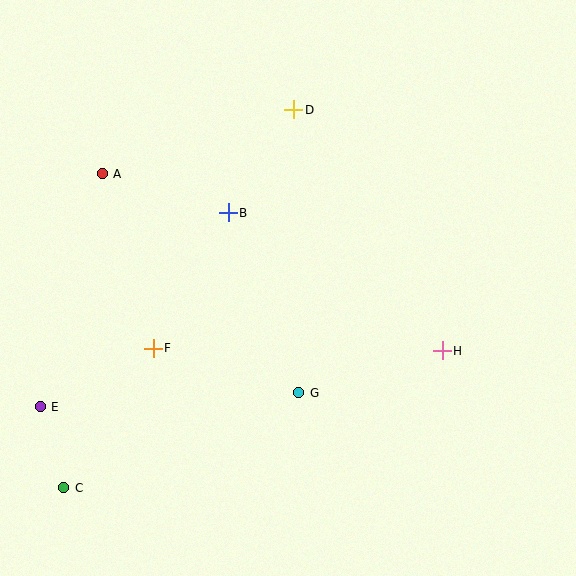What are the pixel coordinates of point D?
Point D is at (293, 110).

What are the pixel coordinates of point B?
Point B is at (228, 213).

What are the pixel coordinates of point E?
Point E is at (40, 407).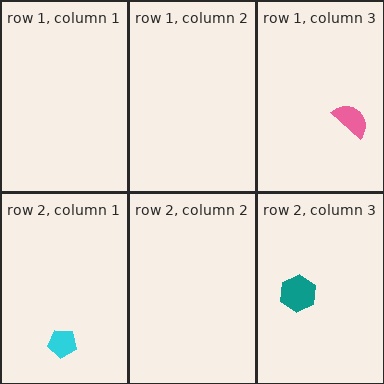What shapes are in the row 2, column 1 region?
The cyan pentagon.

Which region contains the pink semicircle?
The row 1, column 3 region.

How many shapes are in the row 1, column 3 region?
1.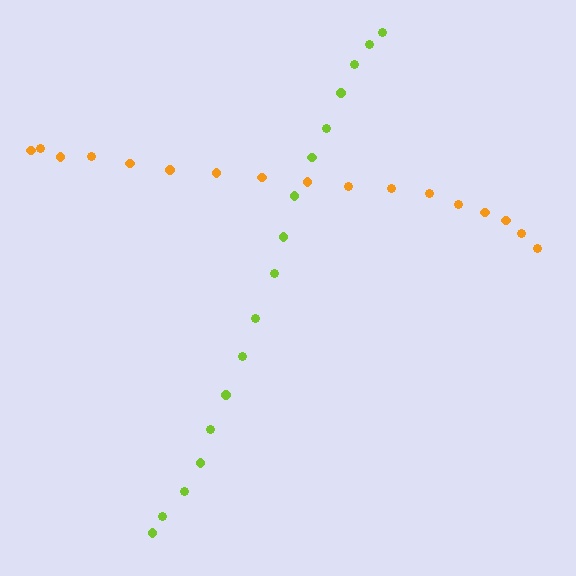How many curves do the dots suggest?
There are 2 distinct paths.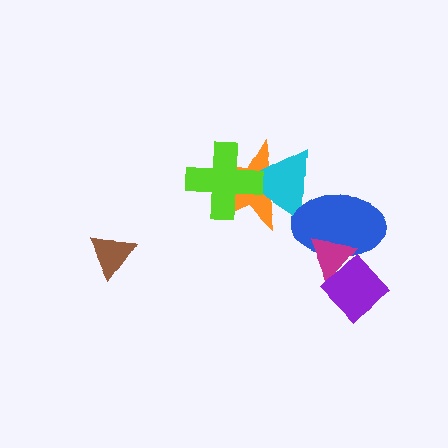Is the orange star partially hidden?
Yes, it is partially covered by another shape.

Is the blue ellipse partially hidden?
Yes, it is partially covered by another shape.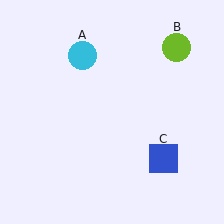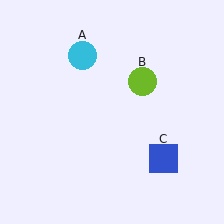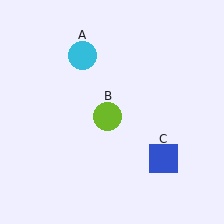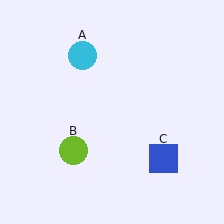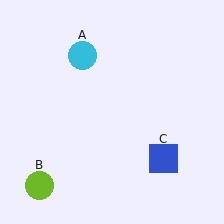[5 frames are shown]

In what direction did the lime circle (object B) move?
The lime circle (object B) moved down and to the left.